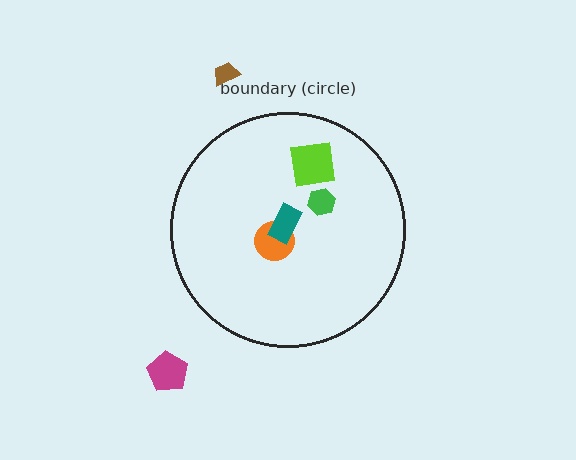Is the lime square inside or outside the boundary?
Inside.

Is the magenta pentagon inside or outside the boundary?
Outside.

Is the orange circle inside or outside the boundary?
Inside.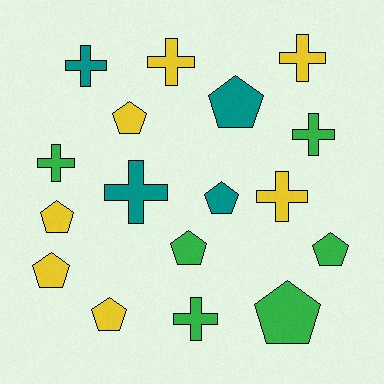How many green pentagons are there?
There are 3 green pentagons.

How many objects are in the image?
There are 17 objects.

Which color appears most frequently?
Yellow, with 7 objects.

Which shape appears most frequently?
Pentagon, with 9 objects.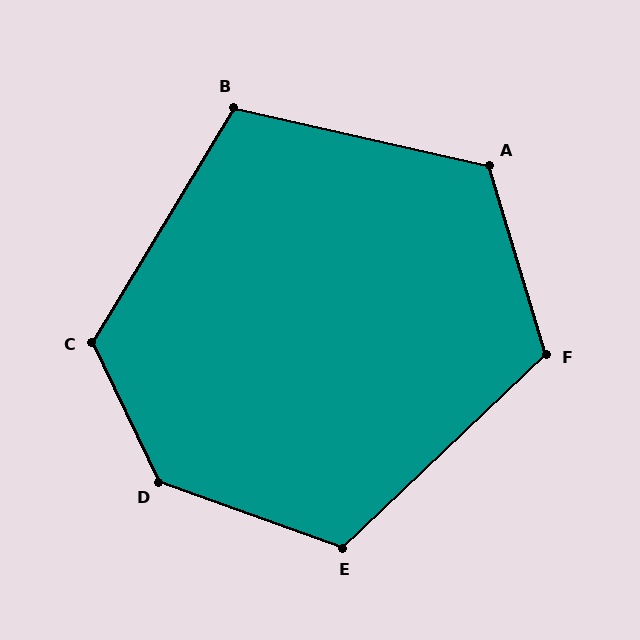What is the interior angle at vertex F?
Approximately 117 degrees (obtuse).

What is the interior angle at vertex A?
Approximately 119 degrees (obtuse).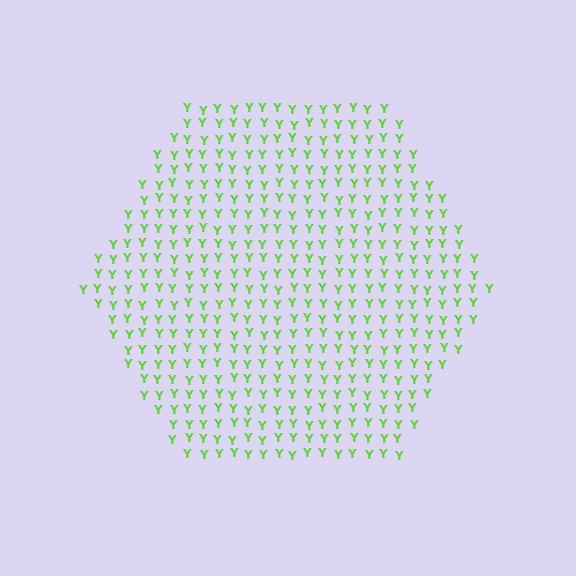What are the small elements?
The small elements are letter Y's.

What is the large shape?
The large shape is a hexagon.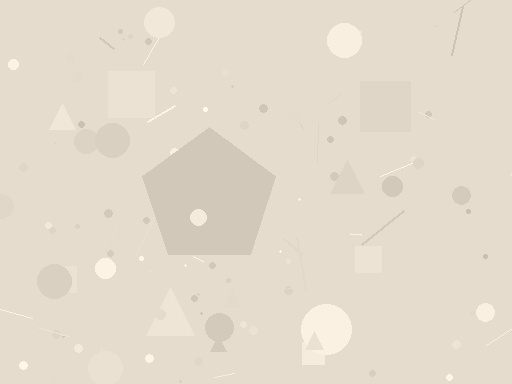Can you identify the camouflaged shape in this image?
The camouflaged shape is a pentagon.